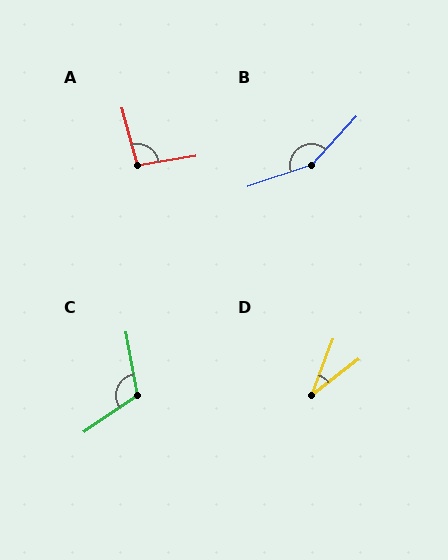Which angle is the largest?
B, at approximately 151 degrees.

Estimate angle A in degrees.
Approximately 96 degrees.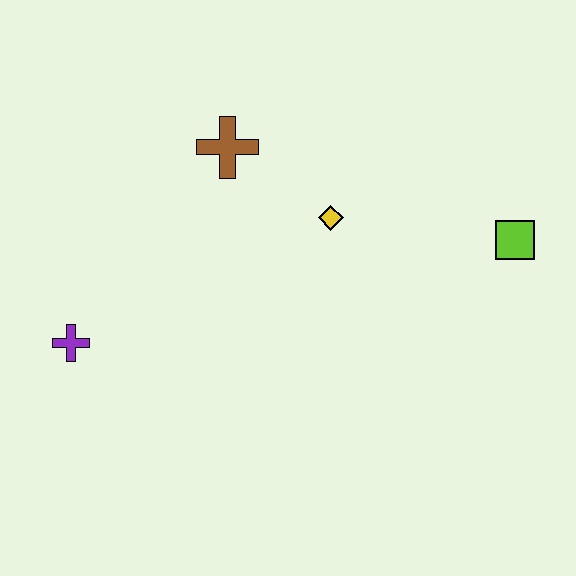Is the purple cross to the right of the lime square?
No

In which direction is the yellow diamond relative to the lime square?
The yellow diamond is to the left of the lime square.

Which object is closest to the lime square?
The yellow diamond is closest to the lime square.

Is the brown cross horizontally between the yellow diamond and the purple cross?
Yes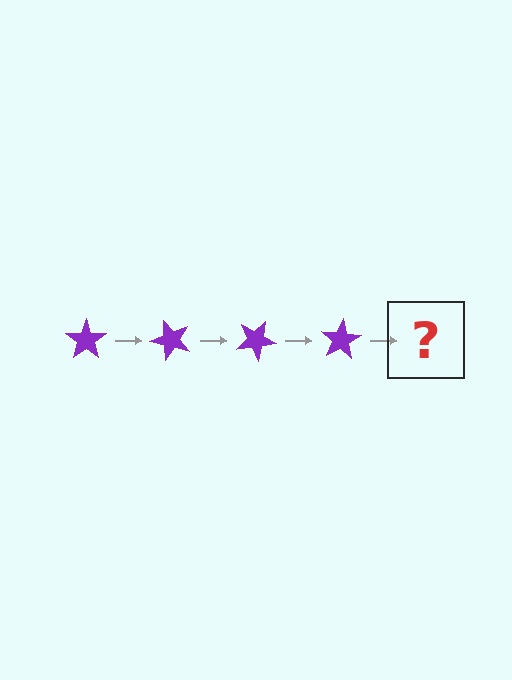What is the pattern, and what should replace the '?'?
The pattern is that the star rotates 50 degrees each step. The '?' should be a purple star rotated 200 degrees.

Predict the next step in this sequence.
The next step is a purple star rotated 200 degrees.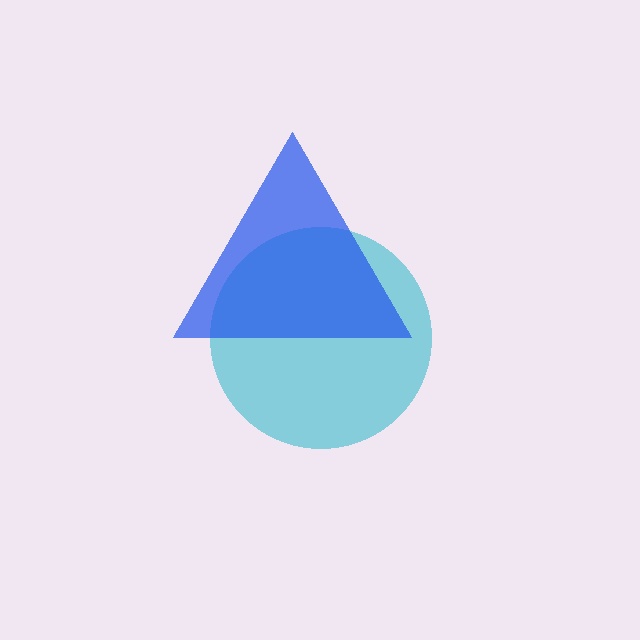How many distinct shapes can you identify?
There are 2 distinct shapes: a cyan circle, a blue triangle.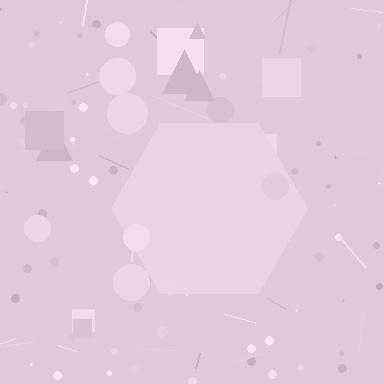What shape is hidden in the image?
A hexagon is hidden in the image.